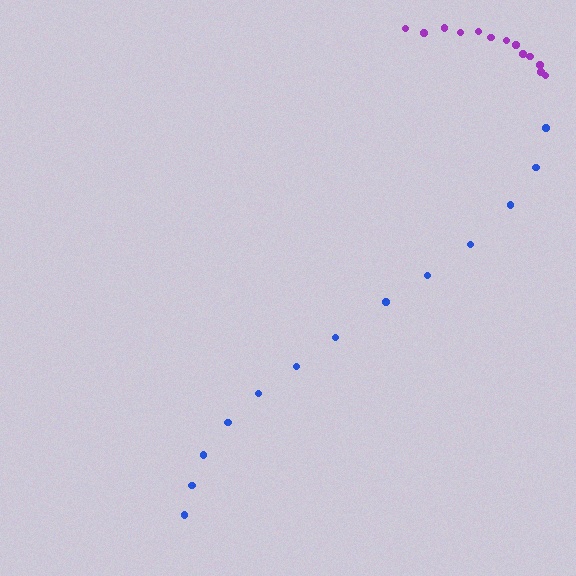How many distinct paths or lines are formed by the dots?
There are 2 distinct paths.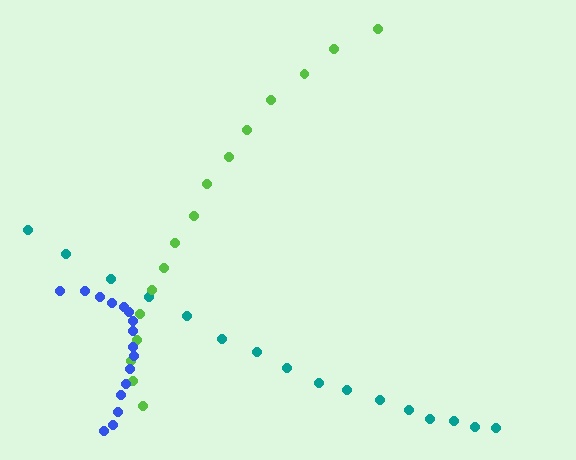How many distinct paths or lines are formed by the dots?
There are 3 distinct paths.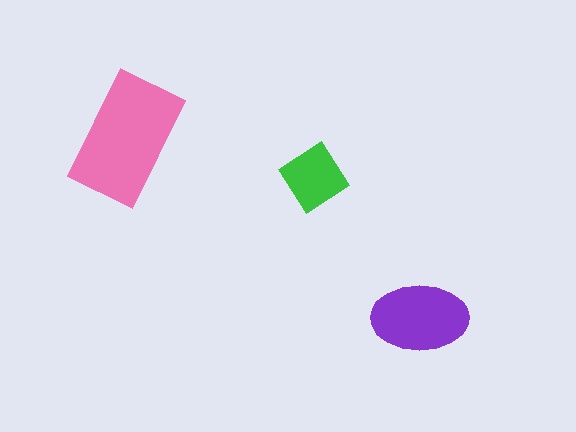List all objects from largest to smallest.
The pink rectangle, the purple ellipse, the green diamond.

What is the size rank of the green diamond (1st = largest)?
3rd.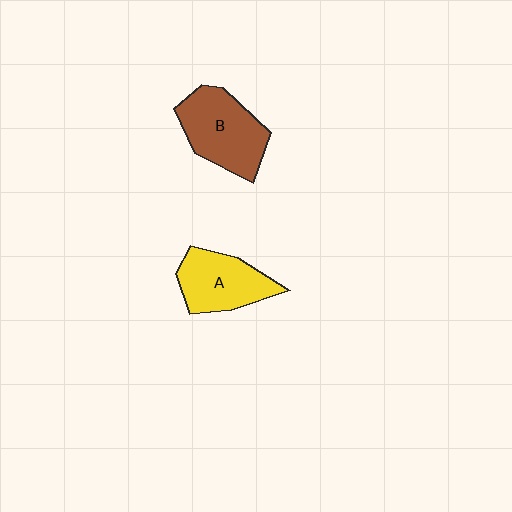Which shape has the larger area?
Shape B (brown).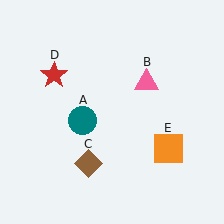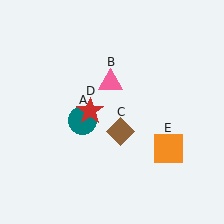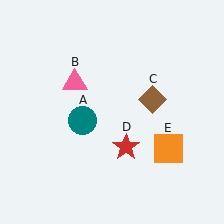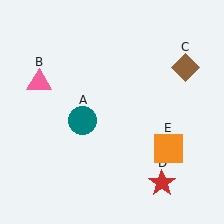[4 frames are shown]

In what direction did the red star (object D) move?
The red star (object D) moved down and to the right.